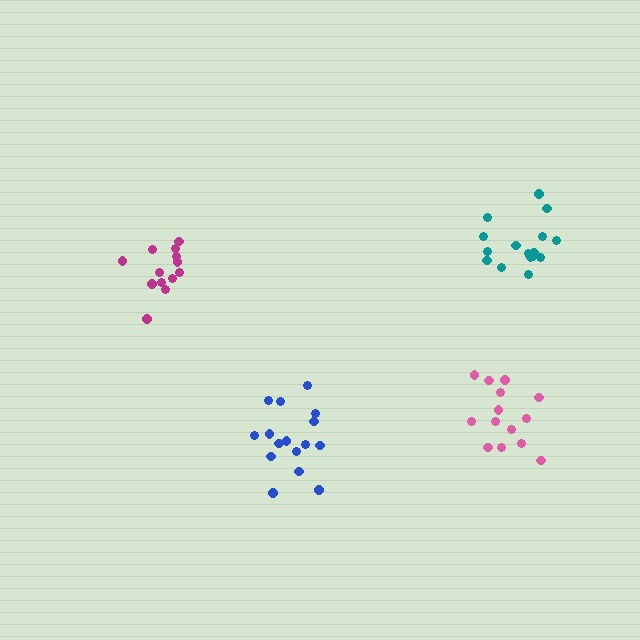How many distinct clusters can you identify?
There are 4 distinct clusters.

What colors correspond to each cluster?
The clusters are colored: pink, blue, magenta, teal.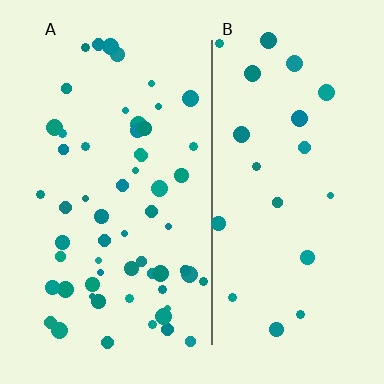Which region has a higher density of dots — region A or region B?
A (the left).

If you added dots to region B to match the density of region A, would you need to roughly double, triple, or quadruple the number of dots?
Approximately triple.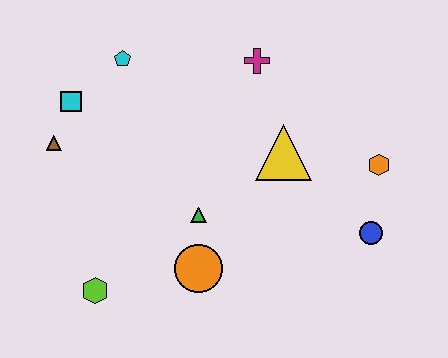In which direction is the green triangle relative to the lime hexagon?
The green triangle is to the right of the lime hexagon.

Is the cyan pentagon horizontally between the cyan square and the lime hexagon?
No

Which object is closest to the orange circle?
The green triangle is closest to the orange circle.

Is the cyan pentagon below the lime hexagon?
No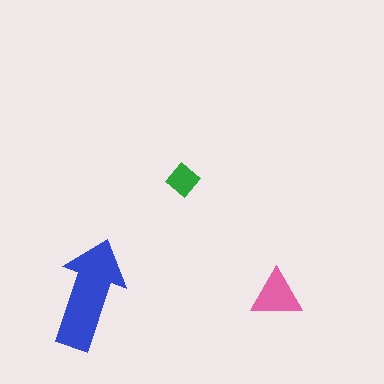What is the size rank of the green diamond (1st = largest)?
3rd.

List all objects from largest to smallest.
The blue arrow, the pink triangle, the green diamond.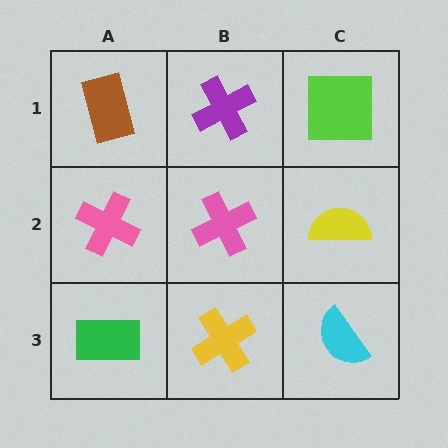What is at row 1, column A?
A brown rectangle.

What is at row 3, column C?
A cyan semicircle.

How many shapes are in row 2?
3 shapes.